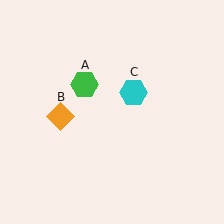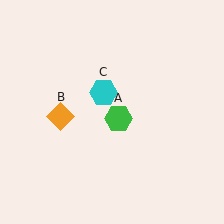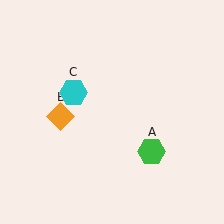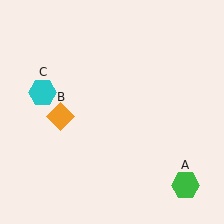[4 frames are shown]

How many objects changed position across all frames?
2 objects changed position: green hexagon (object A), cyan hexagon (object C).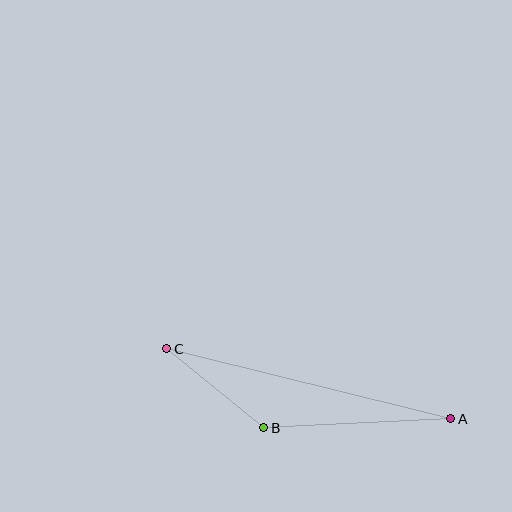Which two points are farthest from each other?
Points A and C are farthest from each other.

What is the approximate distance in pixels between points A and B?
The distance between A and B is approximately 187 pixels.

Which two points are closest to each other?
Points B and C are closest to each other.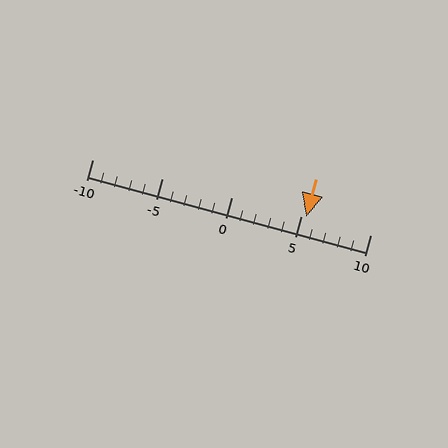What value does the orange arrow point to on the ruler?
The orange arrow points to approximately 5.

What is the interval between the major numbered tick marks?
The major tick marks are spaced 5 units apart.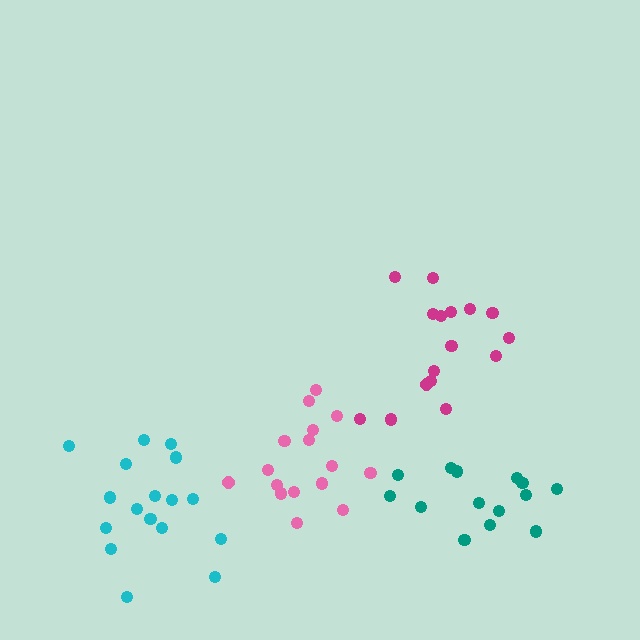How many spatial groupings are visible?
There are 4 spatial groupings.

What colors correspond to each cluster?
The clusters are colored: magenta, teal, pink, cyan.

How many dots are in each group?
Group 1: 16 dots, Group 2: 14 dots, Group 3: 16 dots, Group 4: 17 dots (63 total).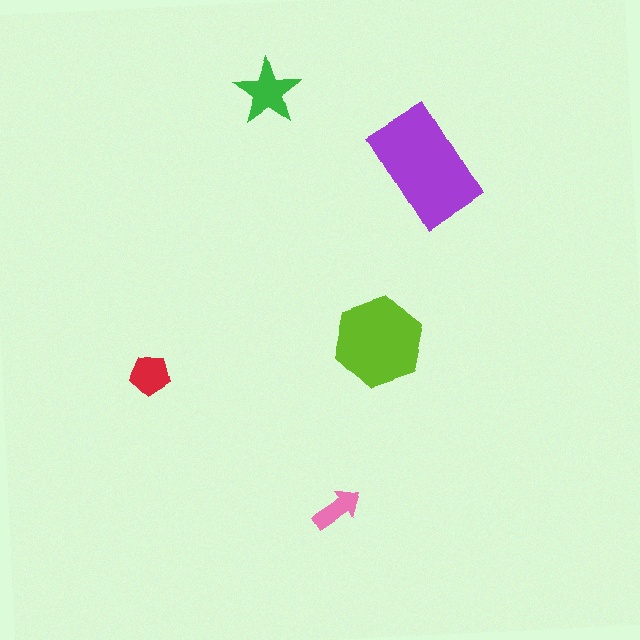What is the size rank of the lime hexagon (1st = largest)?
2nd.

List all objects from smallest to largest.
The pink arrow, the red pentagon, the green star, the lime hexagon, the purple rectangle.